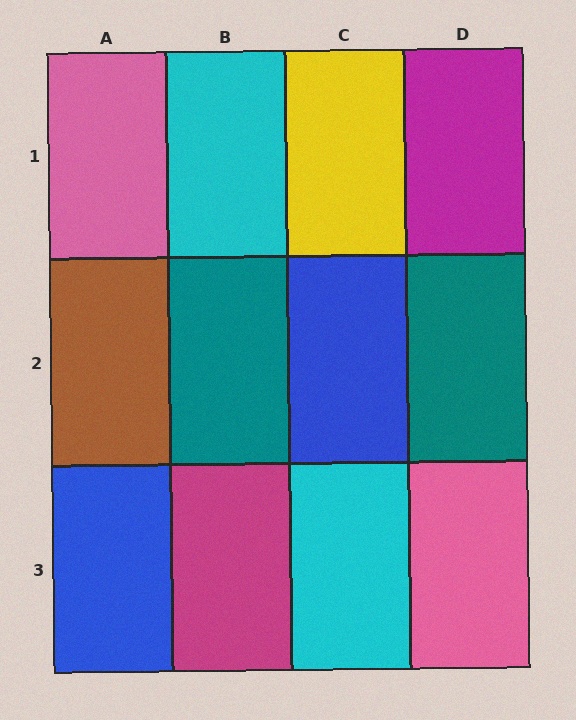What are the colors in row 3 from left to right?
Blue, magenta, cyan, pink.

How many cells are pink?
2 cells are pink.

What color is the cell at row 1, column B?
Cyan.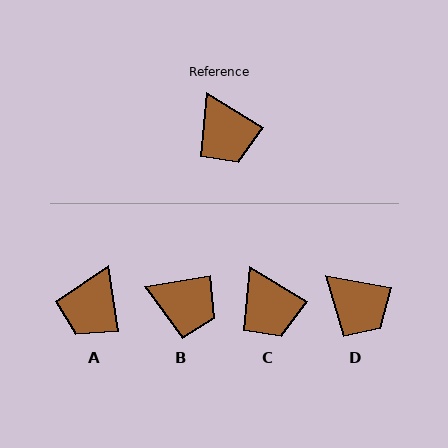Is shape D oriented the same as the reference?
No, it is off by about 21 degrees.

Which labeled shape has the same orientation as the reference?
C.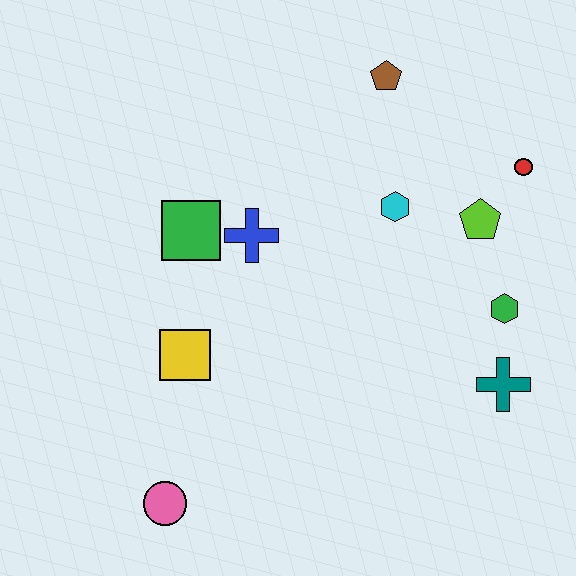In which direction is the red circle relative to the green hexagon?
The red circle is above the green hexagon.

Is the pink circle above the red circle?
No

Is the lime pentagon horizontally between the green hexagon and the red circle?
No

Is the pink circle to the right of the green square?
No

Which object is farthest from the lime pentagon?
The pink circle is farthest from the lime pentagon.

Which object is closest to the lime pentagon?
The red circle is closest to the lime pentagon.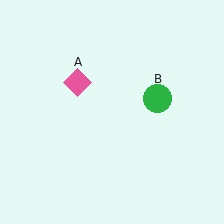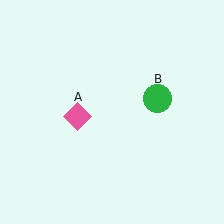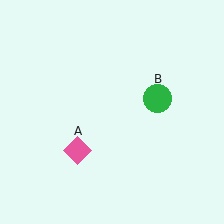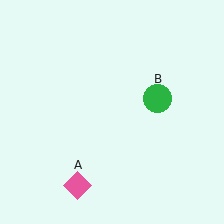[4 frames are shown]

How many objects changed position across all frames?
1 object changed position: pink diamond (object A).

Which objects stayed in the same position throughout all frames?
Green circle (object B) remained stationary.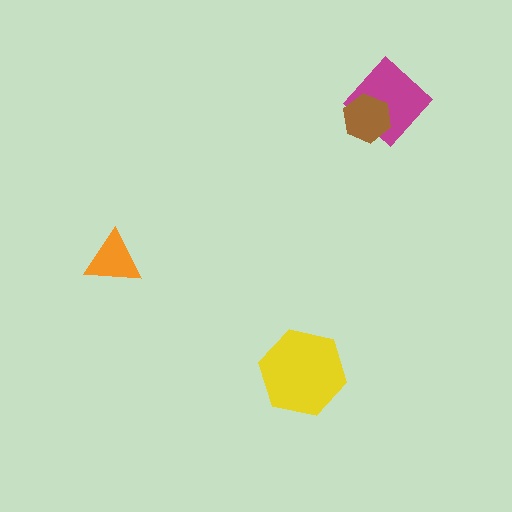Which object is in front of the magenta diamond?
The brown hexagon is in front of the magenta diamond.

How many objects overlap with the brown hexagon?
1 object overlaps with the brown hexagon.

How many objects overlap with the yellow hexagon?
0 objects overlap with the yellow hexagon.